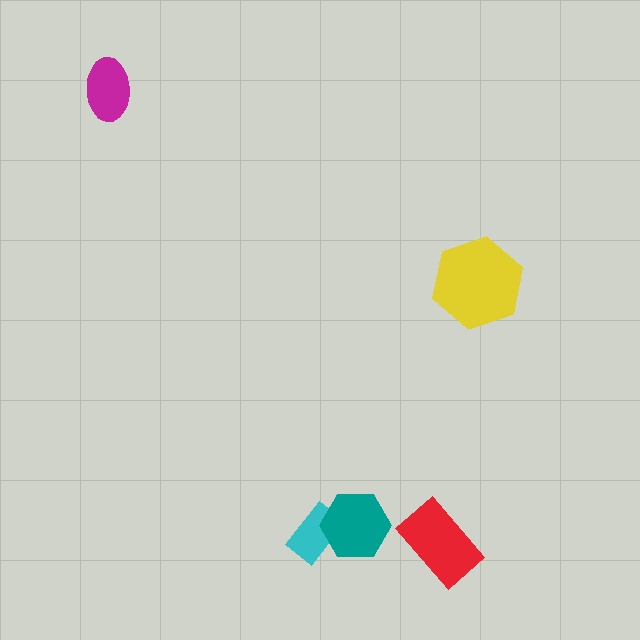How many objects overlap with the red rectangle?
0 objects overlap with the red rectangle.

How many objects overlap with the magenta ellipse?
0 objects overlap with the magenta ellipse.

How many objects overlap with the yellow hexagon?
0 objects overlap with the yellow hexagon.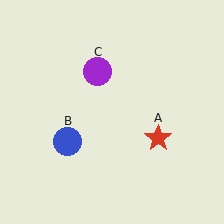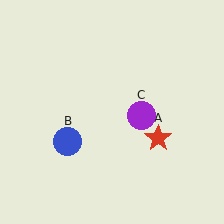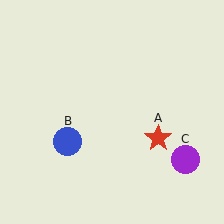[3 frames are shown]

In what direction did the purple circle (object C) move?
The purple circle (object C) moved down and to the right.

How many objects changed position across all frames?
1 object changed position: purple circle (object C).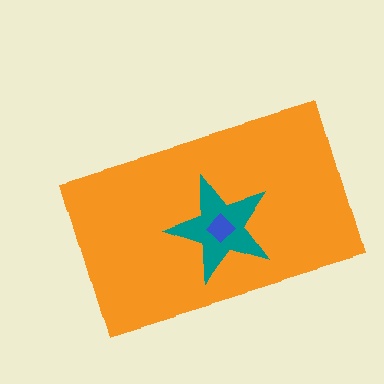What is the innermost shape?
The blue diamond.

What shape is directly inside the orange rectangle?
The teal star.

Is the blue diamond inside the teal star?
Yes.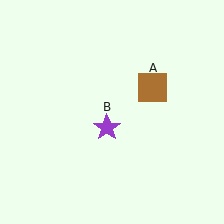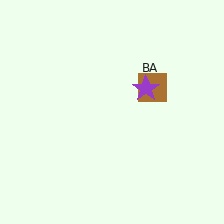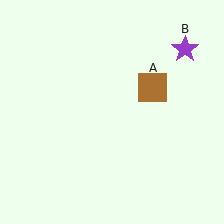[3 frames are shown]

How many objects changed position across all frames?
1 object changed position: purple star (object B).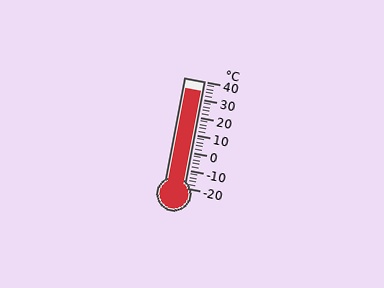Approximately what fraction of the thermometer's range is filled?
The thermometer is filled to approximately 90% of its range.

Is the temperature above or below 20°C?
The temperature is above 20°C.